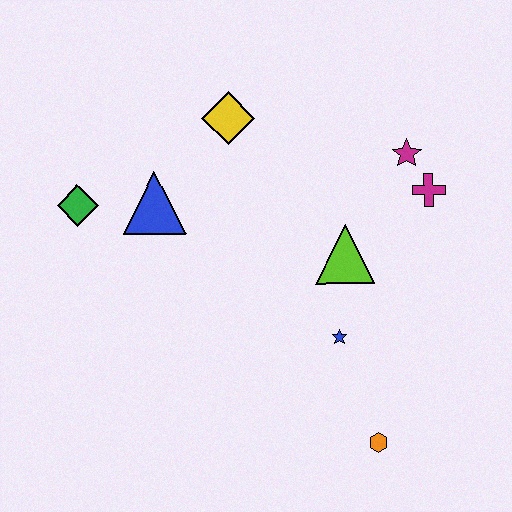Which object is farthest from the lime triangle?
The green diamond is farthest from the lime triangle.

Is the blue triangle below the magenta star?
Yes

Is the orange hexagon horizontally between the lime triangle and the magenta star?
Yes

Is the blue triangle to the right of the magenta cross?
No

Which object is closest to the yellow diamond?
The blue triangle is closest to the yellow diamond.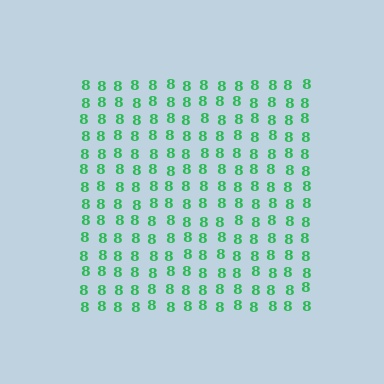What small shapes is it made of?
It is made of small digit 8's.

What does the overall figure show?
The overall figure shows a square.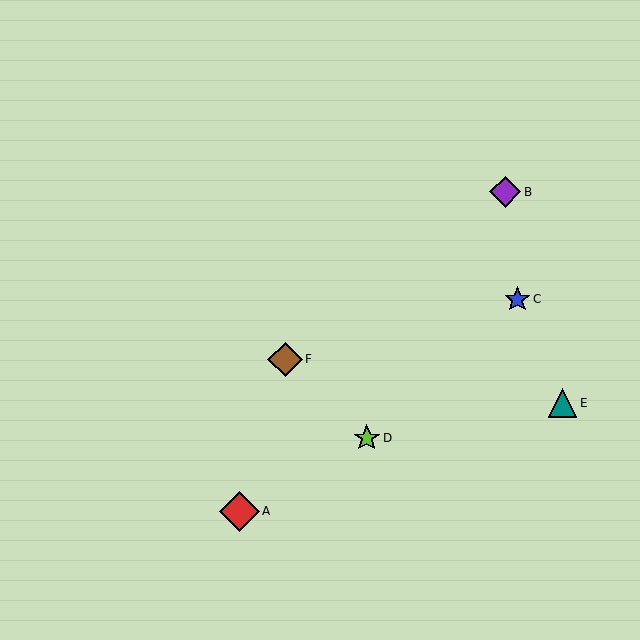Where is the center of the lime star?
The center of the lime star is at (367, 438).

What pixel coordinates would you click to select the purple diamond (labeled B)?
Click at (505, 192) to select the purple diamond B.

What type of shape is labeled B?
Shape B is a purple diamond.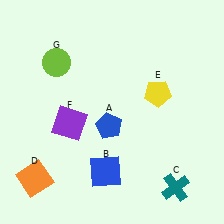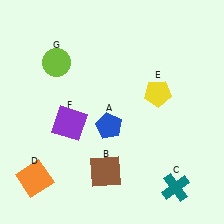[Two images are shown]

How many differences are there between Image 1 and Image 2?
There is 1 difference between the two images.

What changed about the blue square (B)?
In Image 1, B is blue. In Image 2, it changed to brown.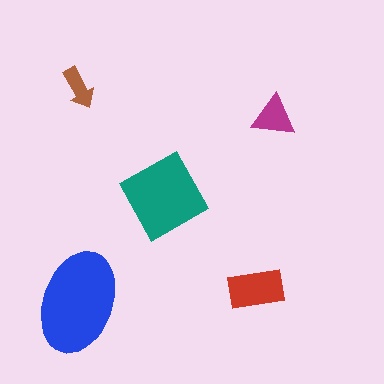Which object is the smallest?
The brown arrow.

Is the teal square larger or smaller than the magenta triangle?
Larger.